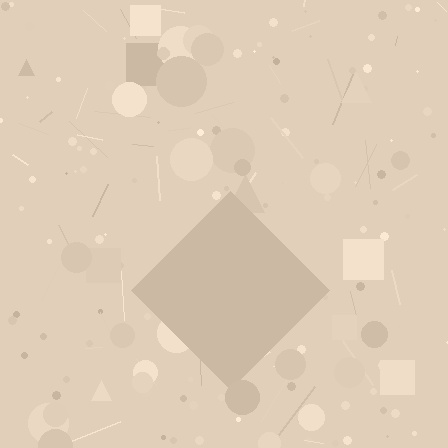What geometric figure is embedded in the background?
A diamond is embedded in the background.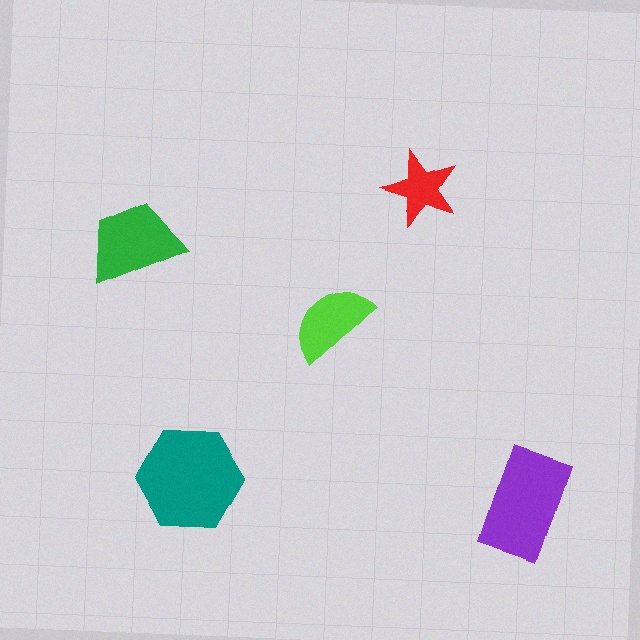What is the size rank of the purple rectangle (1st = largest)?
2nd.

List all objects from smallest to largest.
The red star, the lime semicircle, the green trapezoid, the purple rectangle, the teal hexagon.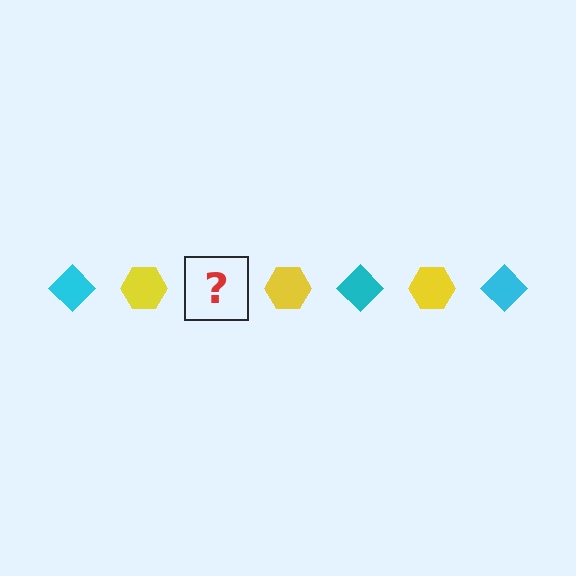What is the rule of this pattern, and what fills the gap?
The rule is that the pattern alternates between cyan diamond and yellow hexagon. The gap should be filled with a cyan diamond.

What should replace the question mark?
The question mark should be replaced with a cyan diamond.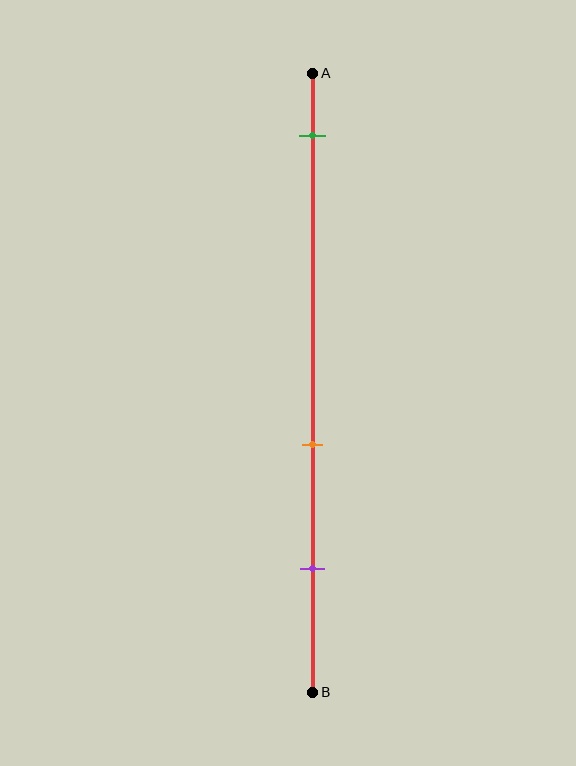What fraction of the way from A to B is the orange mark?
The orange mark is approximately 60% (0.6) of the way from A to B.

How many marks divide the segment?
There are 3 marks dividing the segment.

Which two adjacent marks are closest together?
The orange and purple marks are the closest adjacent pair.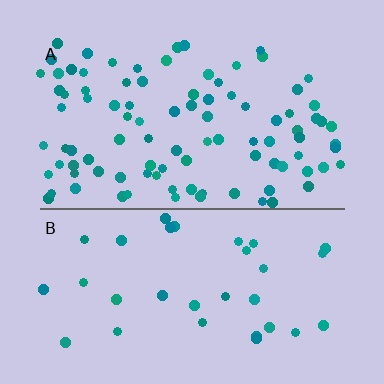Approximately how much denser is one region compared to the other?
Approximately 2.8× — region A over region B.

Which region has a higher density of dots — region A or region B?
A (the top).